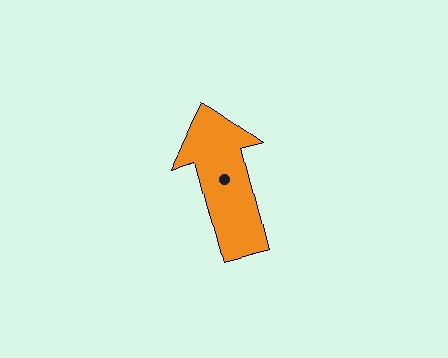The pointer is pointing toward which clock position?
Roughly 12 o'clock.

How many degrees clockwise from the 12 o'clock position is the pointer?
Approximately 345 degrees.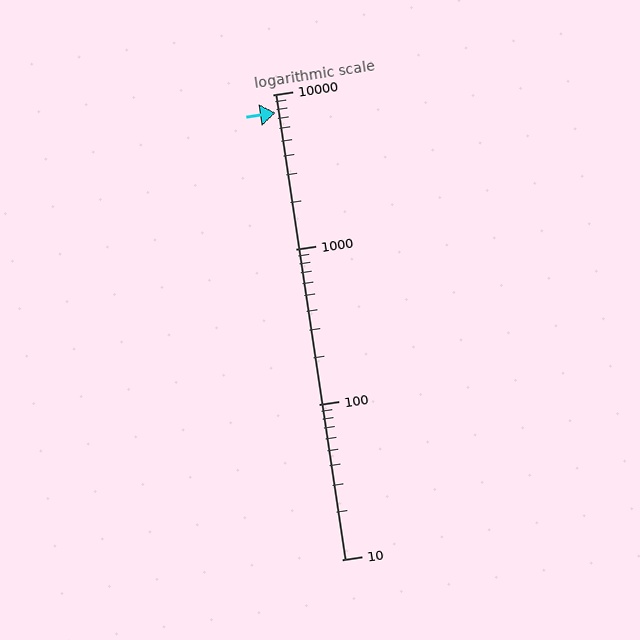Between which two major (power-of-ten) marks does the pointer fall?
The pointer is between 1000 and 10000.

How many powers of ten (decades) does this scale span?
The scale spans 3 decades, from 10 to 10000.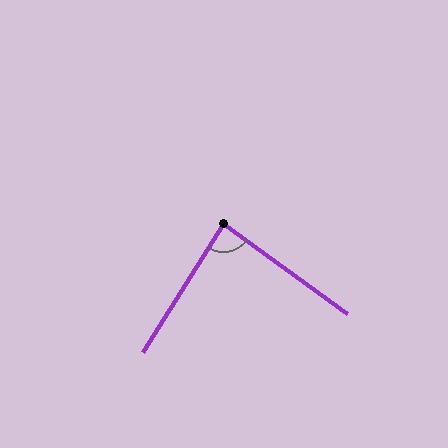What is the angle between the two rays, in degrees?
Approximately 86 degrees.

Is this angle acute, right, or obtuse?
It is approximately a right angle.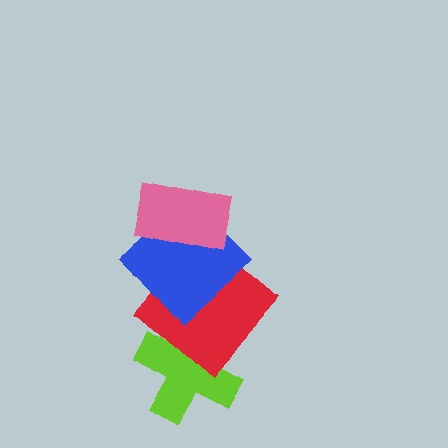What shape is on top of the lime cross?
The red diamond is on top of the lime cross.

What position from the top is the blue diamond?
The blue diamond is 2nd from the top.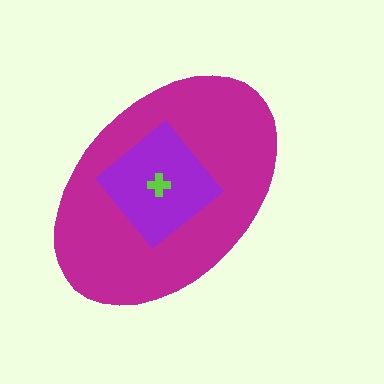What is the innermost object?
The lime cross.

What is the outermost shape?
The magenta ellipse.